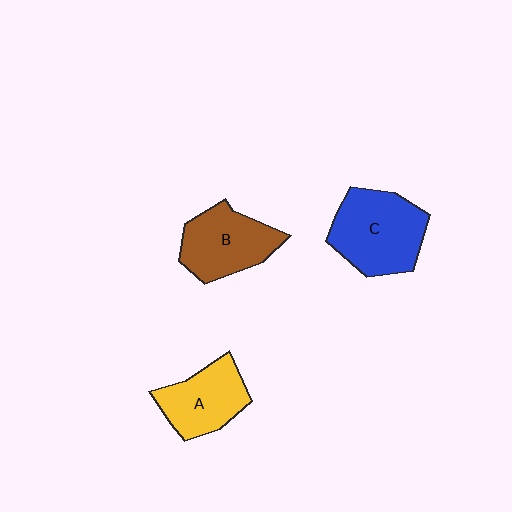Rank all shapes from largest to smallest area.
From largest to smallest: C (blue), B (brown), A (yellow).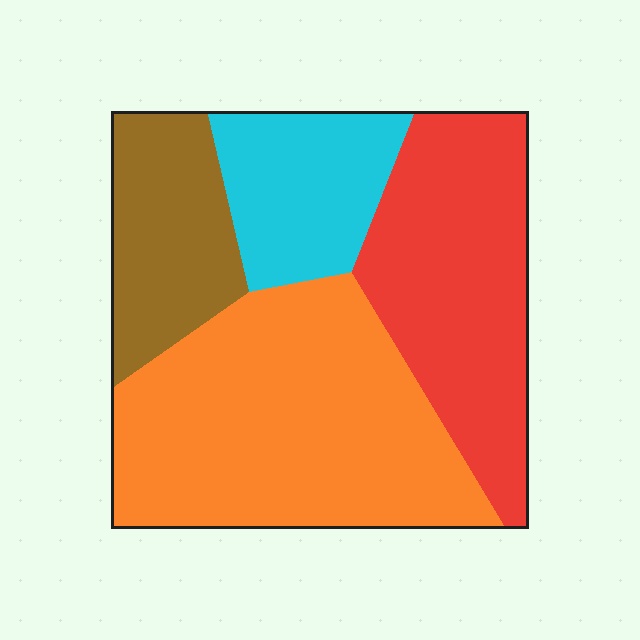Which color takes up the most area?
Orange, at roughly 40%.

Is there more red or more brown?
Red.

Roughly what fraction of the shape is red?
Red takes up about one quarter (1/4) of the shape.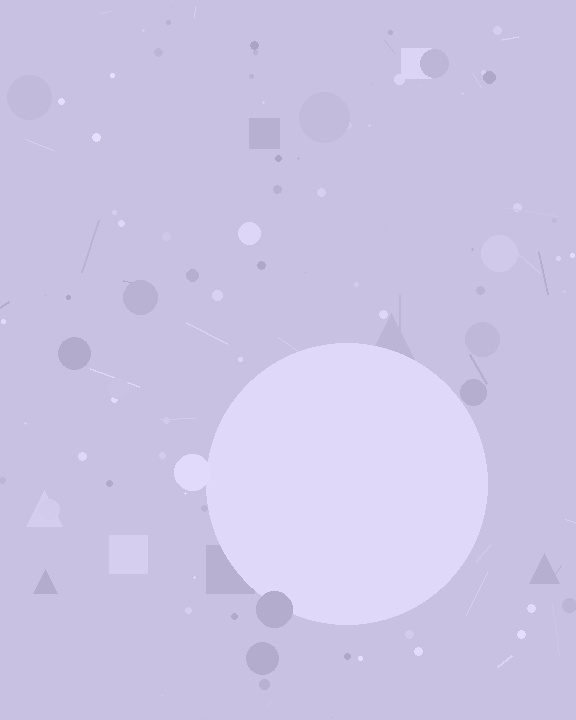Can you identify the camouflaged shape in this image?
The camouflaged shape is a circle.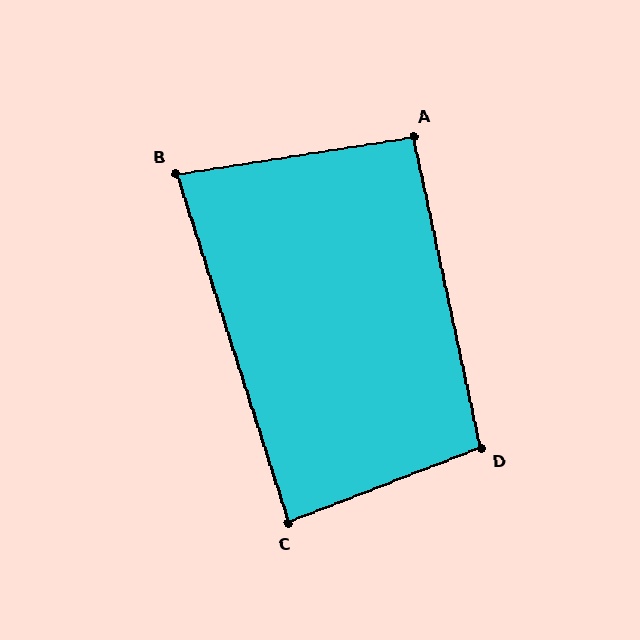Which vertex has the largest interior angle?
D, at approximately 99 degrees.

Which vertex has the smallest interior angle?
B, at approximately 81 degrees.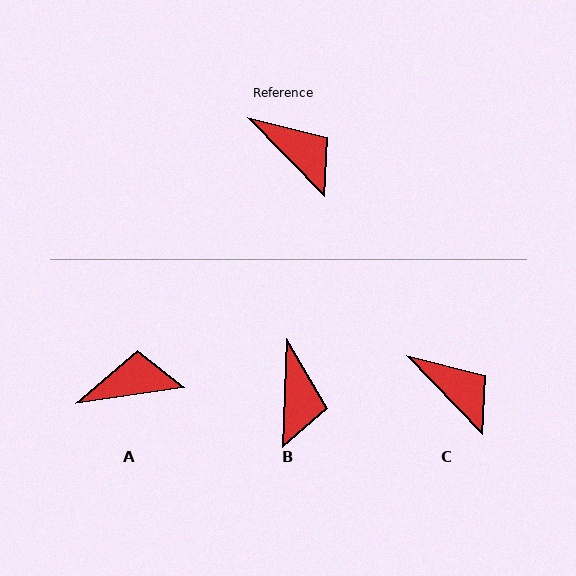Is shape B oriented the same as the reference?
No, it is off by about 46 degrees.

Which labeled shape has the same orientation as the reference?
C.